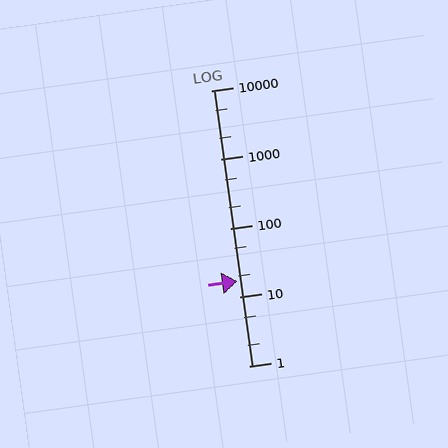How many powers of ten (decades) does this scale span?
The scale spans 4 decades, from 1 to 10000.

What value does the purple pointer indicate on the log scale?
The pointer indicates approximately 17.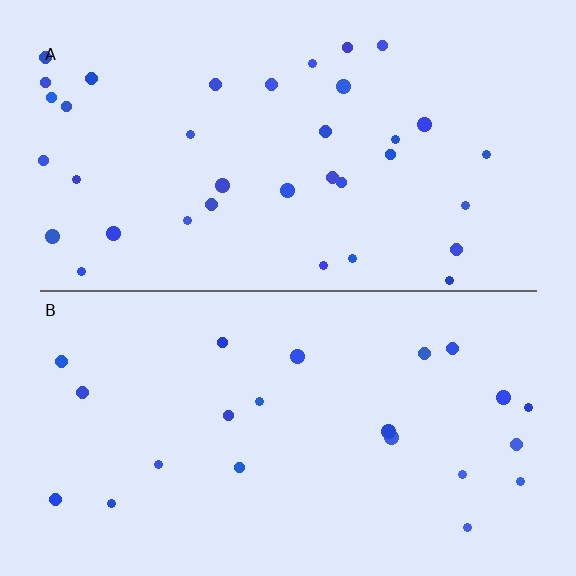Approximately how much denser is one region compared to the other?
Approximately 1.6× — region A over region B.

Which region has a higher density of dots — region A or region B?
A (the top).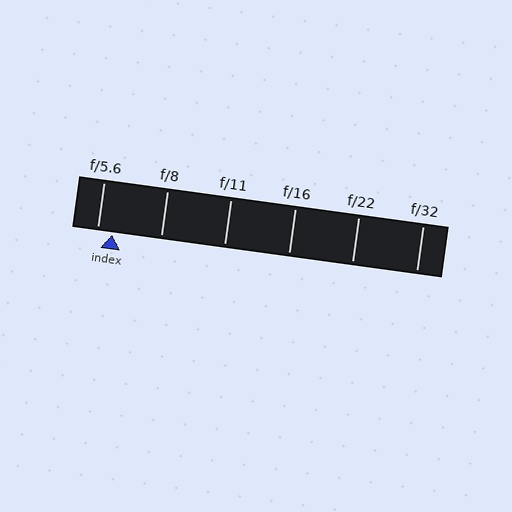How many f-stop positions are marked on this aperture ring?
There are 6 f-stop positions marked.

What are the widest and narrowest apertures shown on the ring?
The widest aperture shown is f/5.6 and the narrowest is f/32.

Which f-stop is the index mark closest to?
The index mark is closest to f/5.6.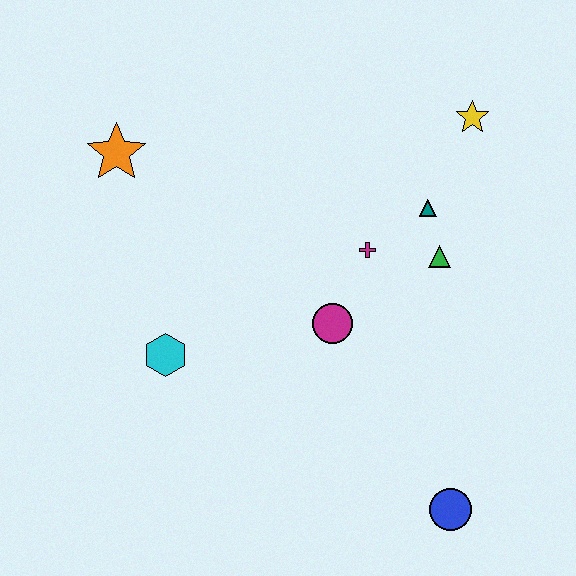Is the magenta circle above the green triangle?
No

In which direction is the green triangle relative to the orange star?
The green triangle is to the right of the orange star.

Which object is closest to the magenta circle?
The magenta cross is closest to the magenta circle.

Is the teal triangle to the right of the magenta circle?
Yes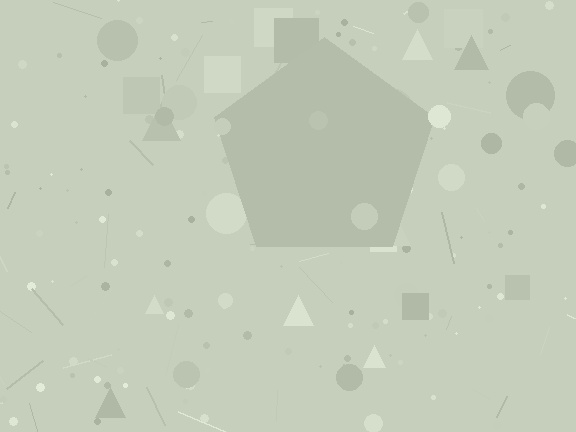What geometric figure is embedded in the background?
A pentagon is embedded in the background.